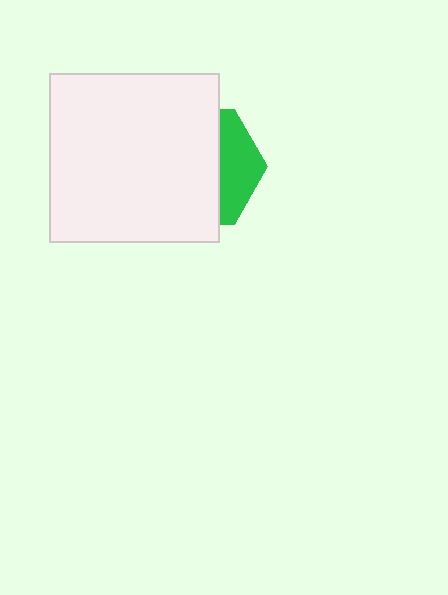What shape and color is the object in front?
The object in front is a white square.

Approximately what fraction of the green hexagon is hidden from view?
Roughly 68% of the green hexagon is hidden behind the white square.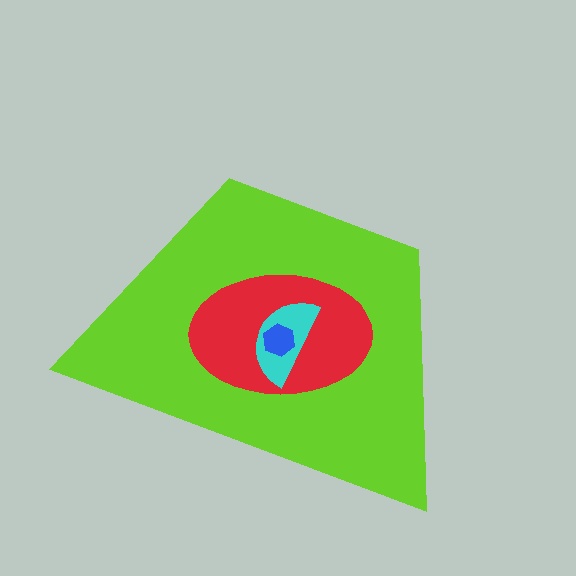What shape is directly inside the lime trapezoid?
The red ellipse.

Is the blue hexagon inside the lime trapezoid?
Yes.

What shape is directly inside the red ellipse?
The cyan semicircle.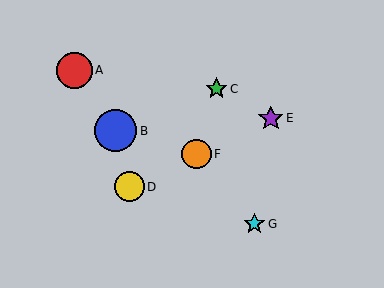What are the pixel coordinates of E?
Object E is at (271, 118).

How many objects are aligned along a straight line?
3 objects (D, E, F) are aligned along a straight line.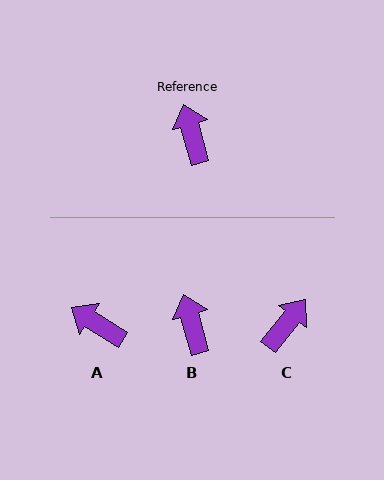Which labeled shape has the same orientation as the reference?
B.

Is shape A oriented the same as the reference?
No, it is off by about 42 degrees.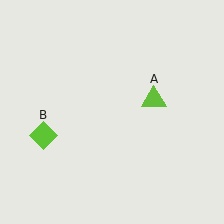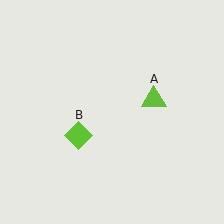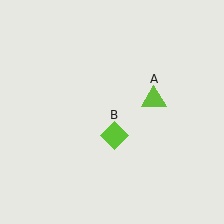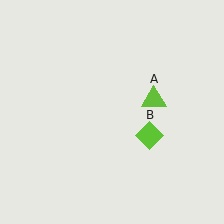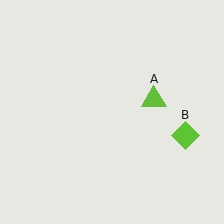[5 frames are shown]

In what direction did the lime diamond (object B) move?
The lime diamond (object B) moved right.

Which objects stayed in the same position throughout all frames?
Lime triangle (object A) remained stationary.